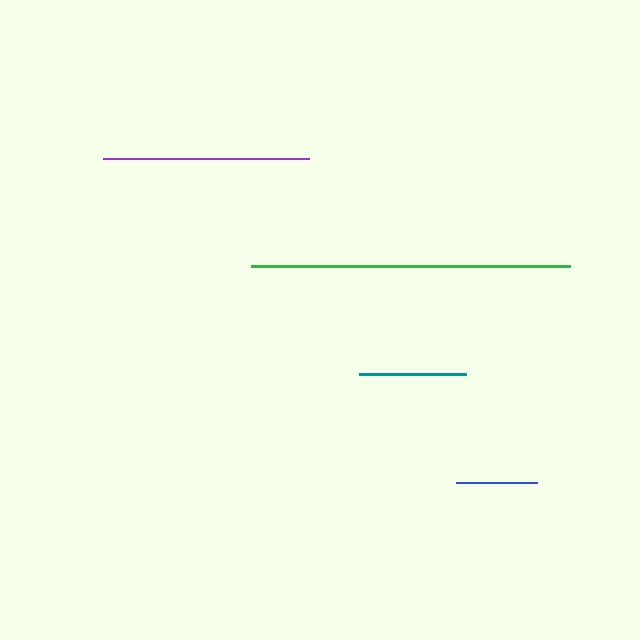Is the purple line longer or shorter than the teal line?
The purple line is longer than the teal line.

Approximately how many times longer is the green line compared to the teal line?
The green line is approximately 3.0 times the length of the teal line.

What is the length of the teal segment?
The teal segment is approximately 107 pixels long.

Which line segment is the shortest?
The blue line is the shortest at approximately 80 pixels.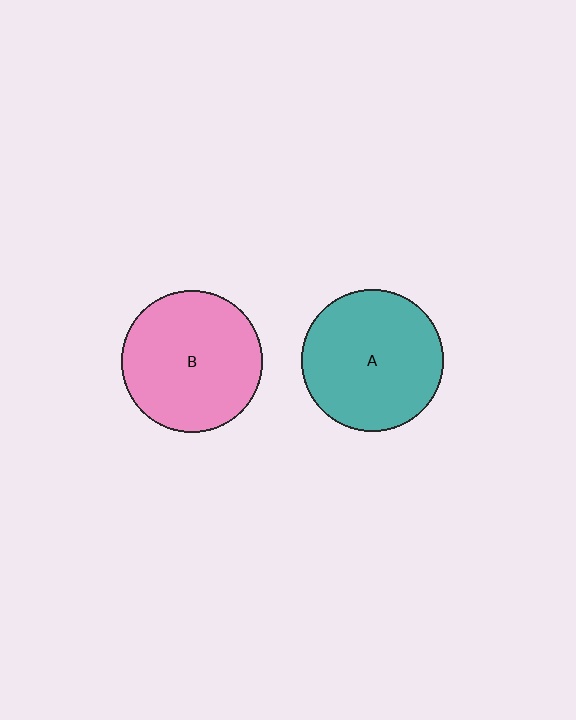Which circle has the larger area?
Circle A (teal).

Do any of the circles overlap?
No, none of the circles overlap.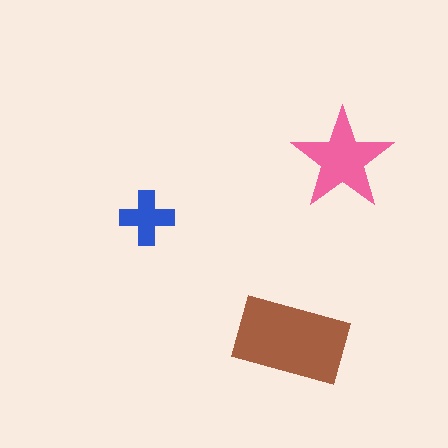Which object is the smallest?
The blue cross.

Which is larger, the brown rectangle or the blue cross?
The brown rectangle.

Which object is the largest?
The brown rectangle.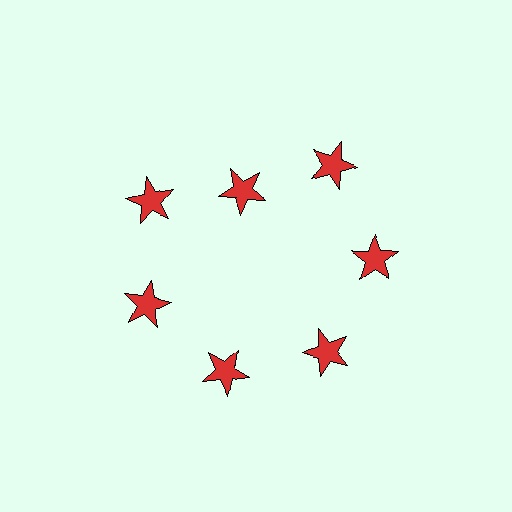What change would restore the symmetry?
The symmetry would be restored by moving it outward, back onto the ring so that all 7 stars sit at equal angles and equal distance from the center.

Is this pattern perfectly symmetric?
No. The 7 red stars are arranged in a ring, but one element near the 12 o'clock position is pulled inward toward the center, breaking the 7-fold rotational symmetry.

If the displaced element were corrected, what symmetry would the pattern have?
It would have 7-fold rotational symmetry — the pattern would map onto itself every 51 degrees.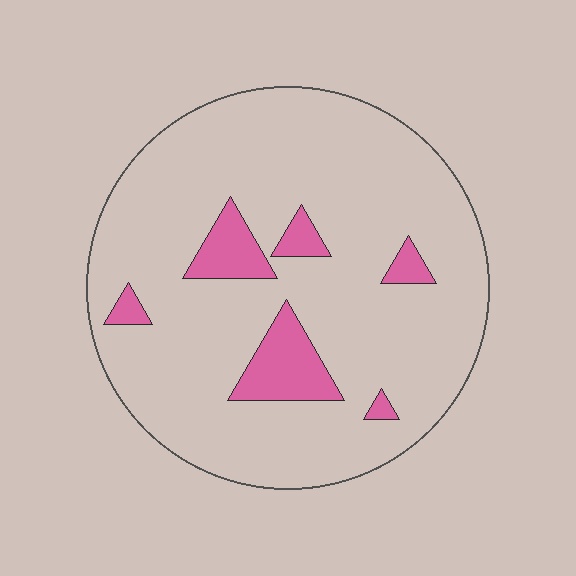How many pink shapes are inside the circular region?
6.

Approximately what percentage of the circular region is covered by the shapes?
Approximately 10%.